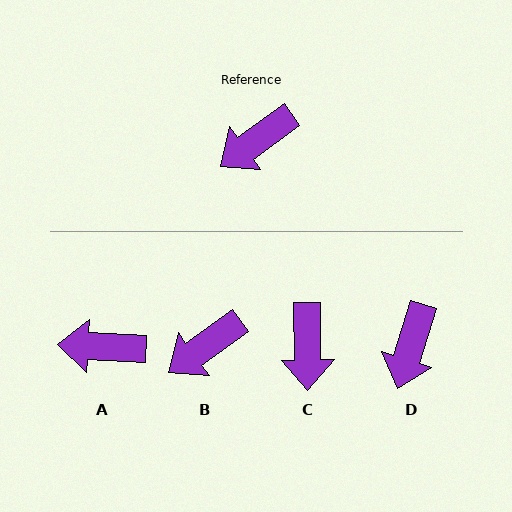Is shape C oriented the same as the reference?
No, it is off by about 55 degrees.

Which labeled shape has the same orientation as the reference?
B.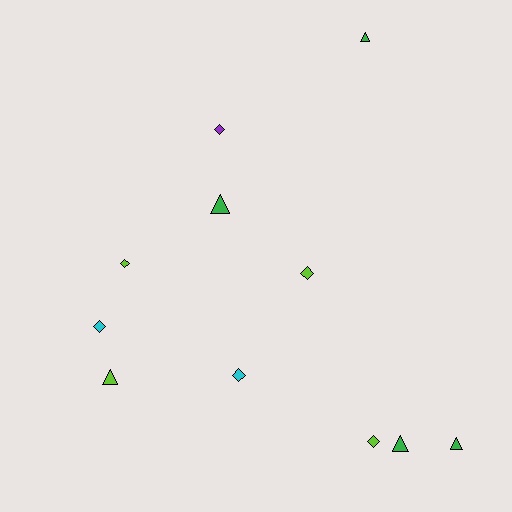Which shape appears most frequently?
Diamond, with 6 objects.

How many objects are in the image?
There are 11 objects.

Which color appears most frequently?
Green, with 4 objects.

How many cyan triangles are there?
There are no cyan triangles.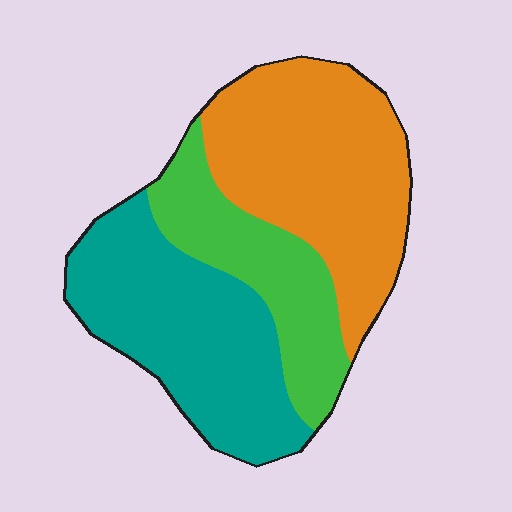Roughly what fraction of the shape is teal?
Teal takes up between a quarter and a half of the shape.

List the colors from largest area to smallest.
From largest to smallest: orange, teal, green.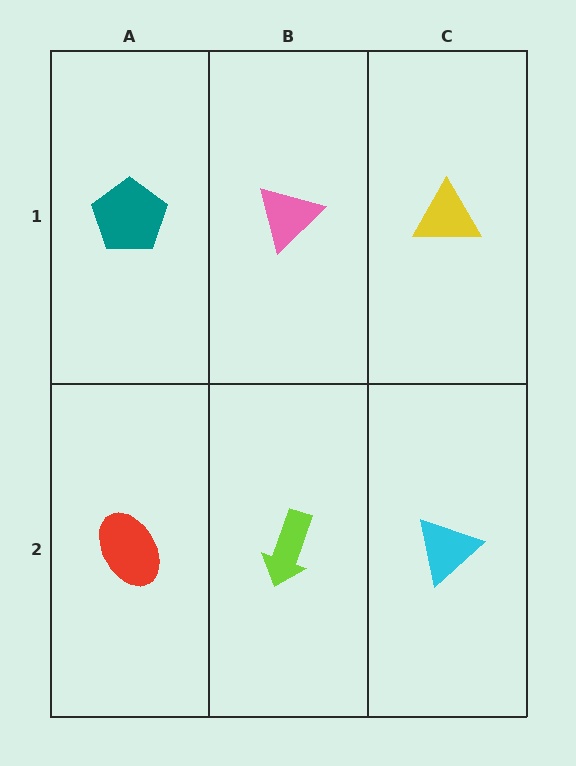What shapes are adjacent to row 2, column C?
A yellow triangle (row 1, column C), a lime arrow (row 2, column B).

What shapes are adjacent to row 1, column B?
A lime arrow (row 2, column B), a teal pentagon (row 1, column A), a yellow triangle (row 1, column C).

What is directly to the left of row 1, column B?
A teal pentagon.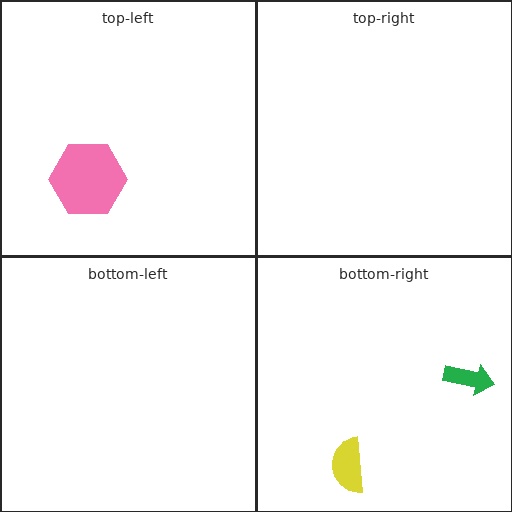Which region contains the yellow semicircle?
The bottom-right region.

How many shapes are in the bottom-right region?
2.